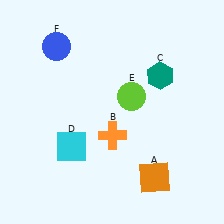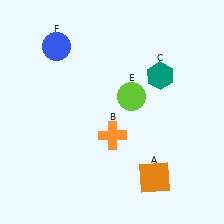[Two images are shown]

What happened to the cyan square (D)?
The cyan square (D) was removed in Image 2. It was in the bottom-left area of Image 1.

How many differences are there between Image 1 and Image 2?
There is 1 difference between the two images.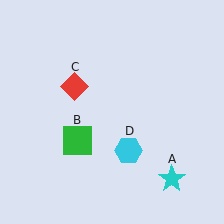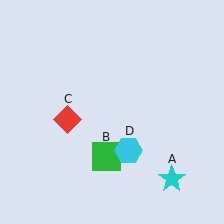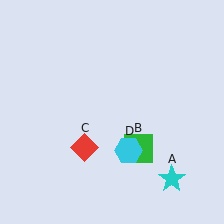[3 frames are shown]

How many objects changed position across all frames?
2 objects changed position: green square (object B), red diamond (object C).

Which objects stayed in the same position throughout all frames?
Cyan star (object A) and cyan hexagon (object D) remained stationary.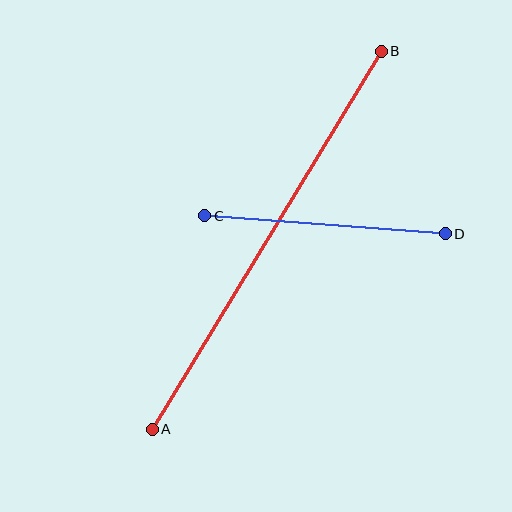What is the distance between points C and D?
The distance is approximately 241 pixels.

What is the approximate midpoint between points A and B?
The midpoint is at approximately (267, 240) pixels.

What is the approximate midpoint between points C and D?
The midpoint is at approximately (325, 225) pixels.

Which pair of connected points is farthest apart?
Points A and B are farthest apart.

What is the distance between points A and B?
The distance is approximately 442 pixels.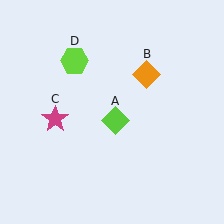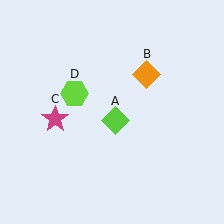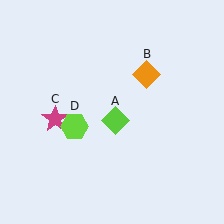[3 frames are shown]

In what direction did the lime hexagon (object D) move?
The lime hexagon (object D) moved down.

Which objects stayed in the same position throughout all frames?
Lime diamond (object A) and orange diamond (object B) and magenta star (object C) remained stationary.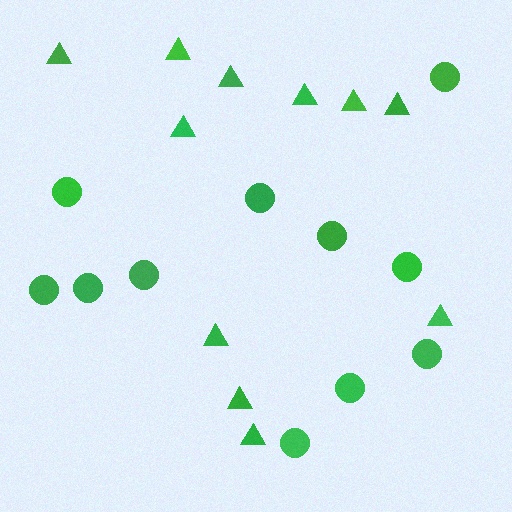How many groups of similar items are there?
There are 2 groups: one group of circles (11) and one group of triangles (11).